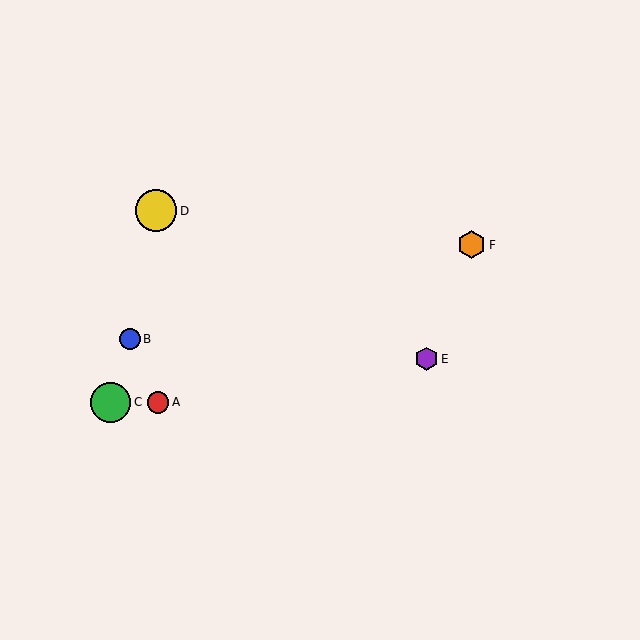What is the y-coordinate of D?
Object D is at y≈211.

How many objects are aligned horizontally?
2 objects (A, C) are aligned horizontally.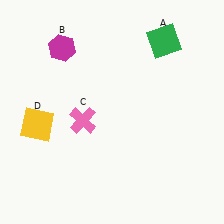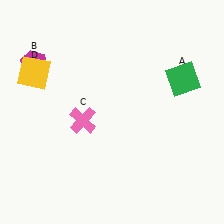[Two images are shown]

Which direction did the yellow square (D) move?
The yellow square (D) moved up.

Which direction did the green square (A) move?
The green square (A) moved down.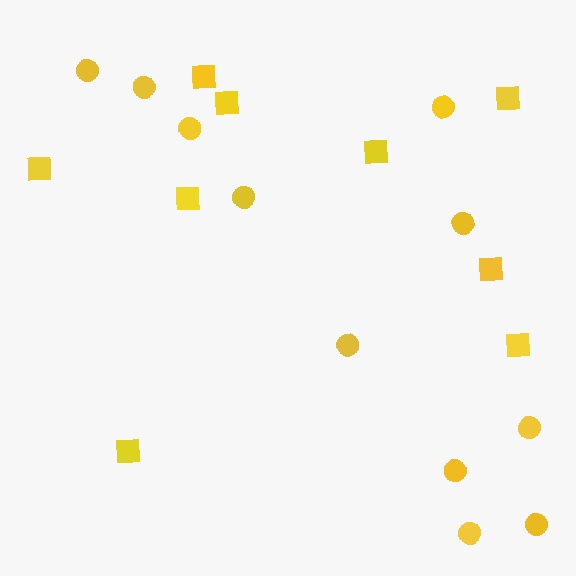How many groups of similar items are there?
There are 2 groups: one group of circles (11) and one group of squares (9).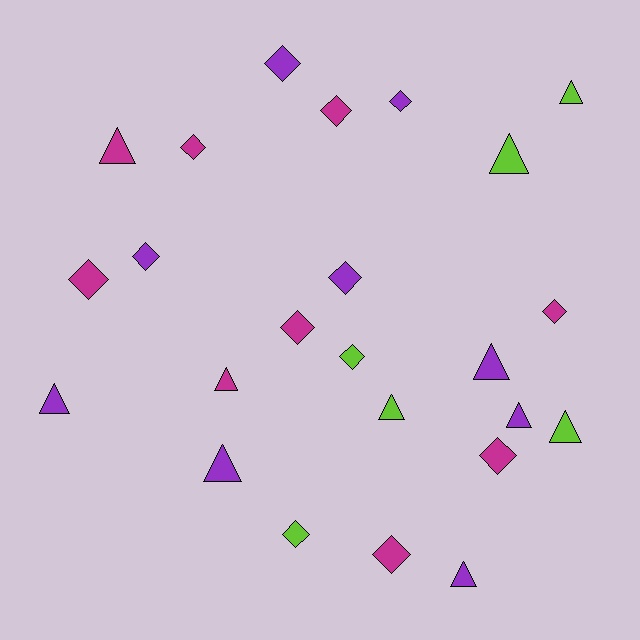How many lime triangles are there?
There are 4 lime triangles.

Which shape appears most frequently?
Diamond, with 13 objects.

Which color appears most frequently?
Magenta, with 9 objects.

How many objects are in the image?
There are 24 objects.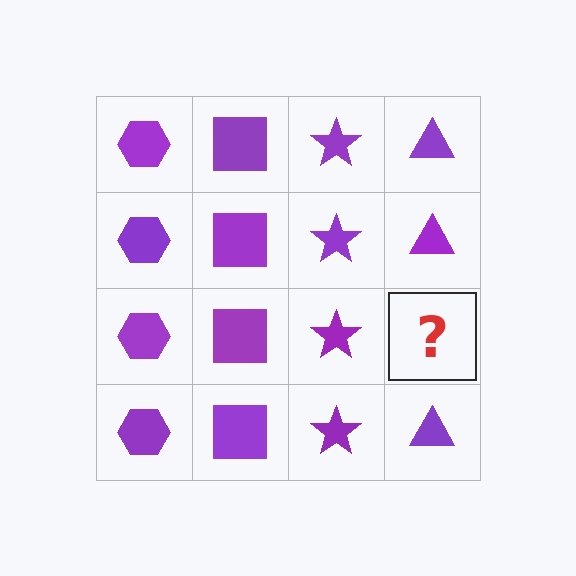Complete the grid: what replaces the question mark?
The question mark should be replaced with a purple triangle.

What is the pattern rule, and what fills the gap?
The rule is that each column has a consistent shape. The gap should be filled with a purple triangle.